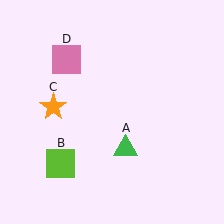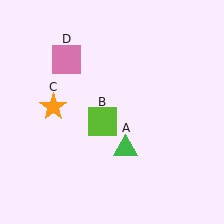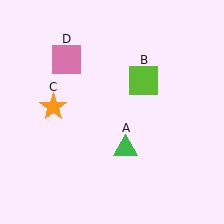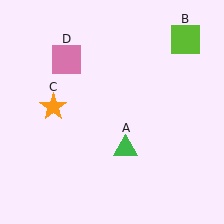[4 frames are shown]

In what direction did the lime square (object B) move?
The lime square (object B) moved up and to the right.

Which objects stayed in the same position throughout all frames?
Green triangle (object A) and orange star (object C) and pink square (object D) remained stationary.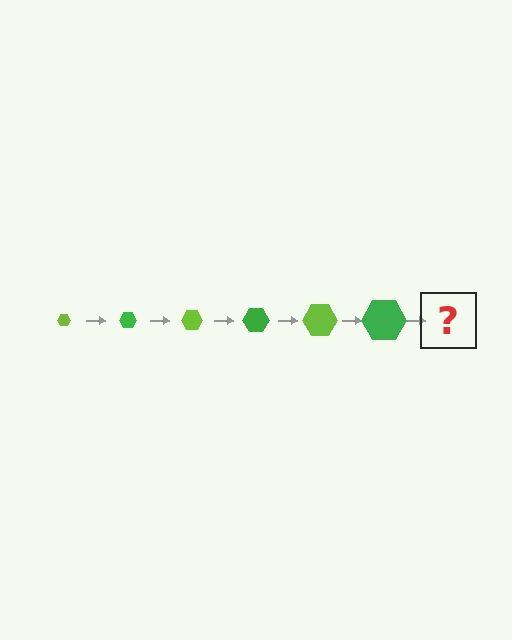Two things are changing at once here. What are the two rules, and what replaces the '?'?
The two rules are that the hexagon grows larger each step and the color cycles through lime and green. The '?' should be a lime hexagon, larger than the previous one.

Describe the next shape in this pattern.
It should be a lime hexagon, larger than the previous one.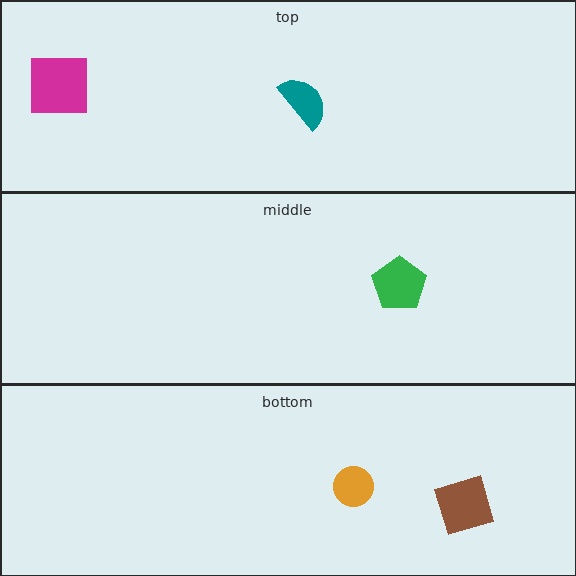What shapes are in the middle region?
The green pentagon.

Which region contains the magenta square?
The top region.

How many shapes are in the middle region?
1.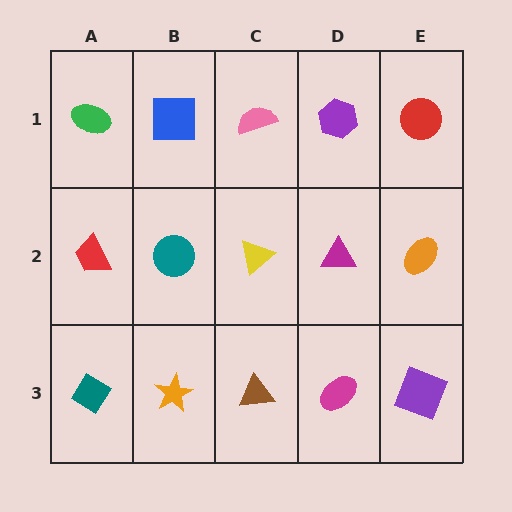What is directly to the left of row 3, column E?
A magenta ellipse.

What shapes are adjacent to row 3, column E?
An orange ellipse (row 2, column E), a magenta ellipse (row 3, column D).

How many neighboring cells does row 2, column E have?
3.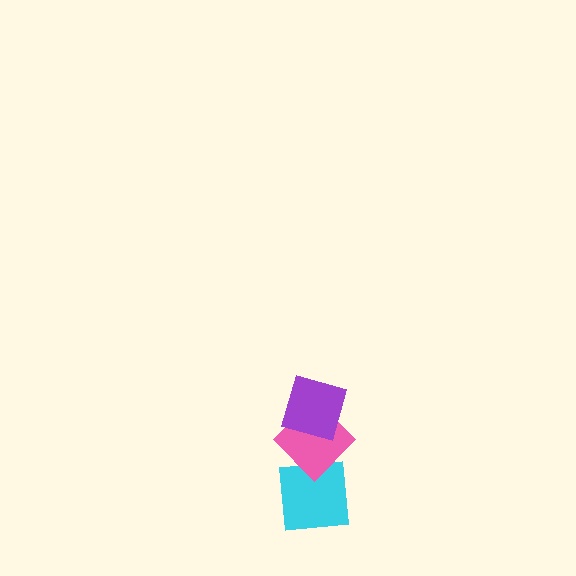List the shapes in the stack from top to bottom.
From top to bottom: the purple diamond, the pink diamond, the cyan square.